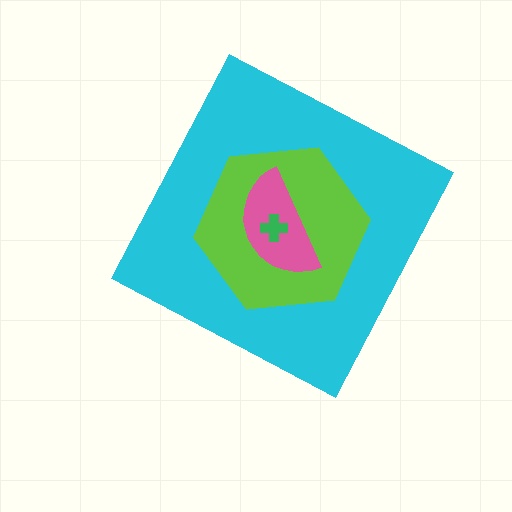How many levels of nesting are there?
4.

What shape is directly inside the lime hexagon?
The pink semicircle.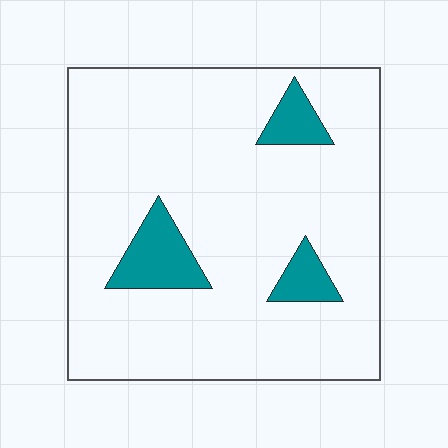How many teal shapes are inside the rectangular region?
3.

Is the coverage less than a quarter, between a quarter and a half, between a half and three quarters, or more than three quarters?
Less than a quarter.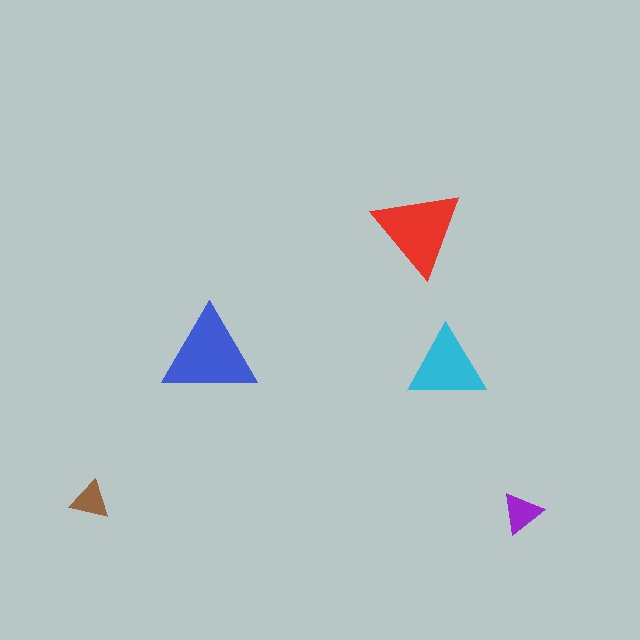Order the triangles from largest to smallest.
the blue one, the red one, the cyan one, the purple one, the brown one.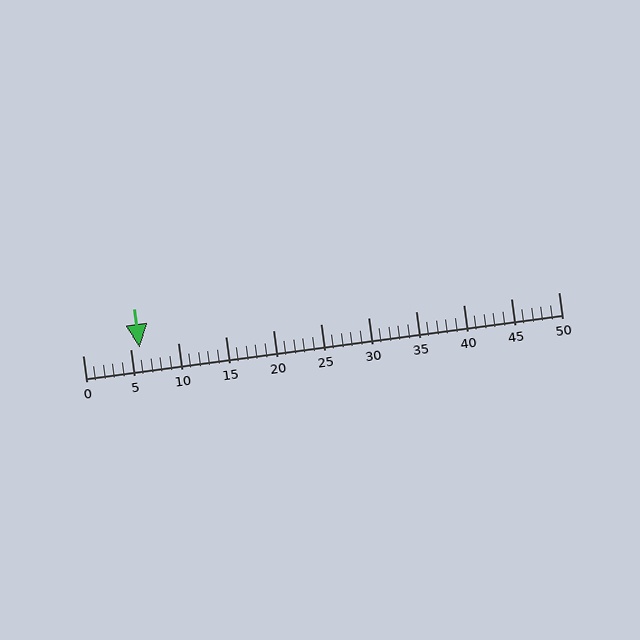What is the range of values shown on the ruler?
The ruler shows values from 0 to 50.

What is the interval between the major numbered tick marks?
The major tick marks are spaced 5 units apart.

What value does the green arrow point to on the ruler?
The green arrow points to approximately 6.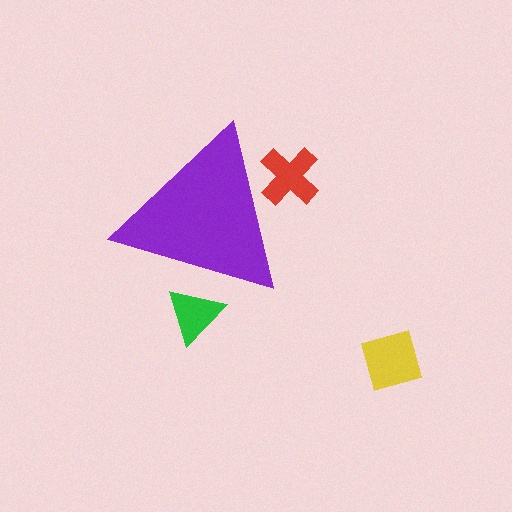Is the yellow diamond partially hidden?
No, the yellow diamond is fully visible.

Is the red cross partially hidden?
Yes, the red cross is partially hidden behind the purple triangle.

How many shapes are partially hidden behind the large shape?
2 shapes are partially hidden.